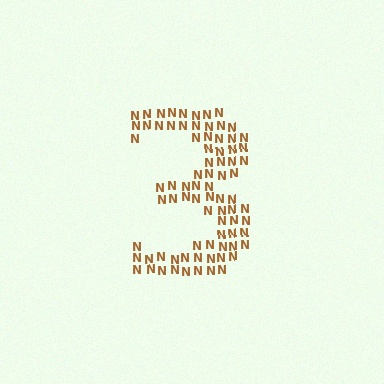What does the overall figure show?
The overall figure shows the digit 3.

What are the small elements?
The small elements are letter N's.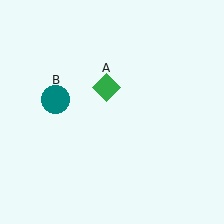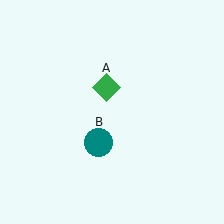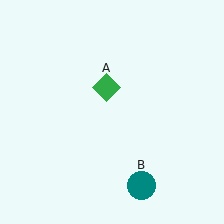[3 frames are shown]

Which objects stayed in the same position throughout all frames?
Green diamond (object A) remained stationary.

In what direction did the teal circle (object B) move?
The teal circle (object B) moved down and to the right.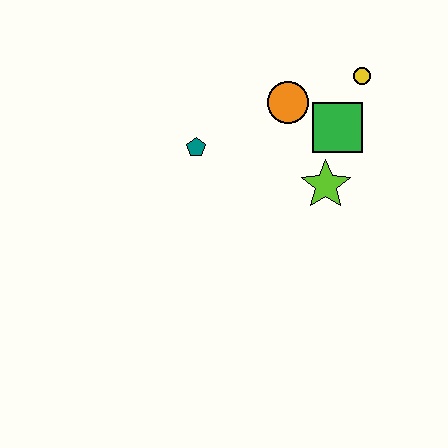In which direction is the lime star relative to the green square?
The lime star is below the green square.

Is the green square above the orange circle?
No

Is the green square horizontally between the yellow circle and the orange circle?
Yes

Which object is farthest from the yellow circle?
The teal pentagon is farthest from the yellow circle.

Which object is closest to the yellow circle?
The green square is closest to the yellow circle.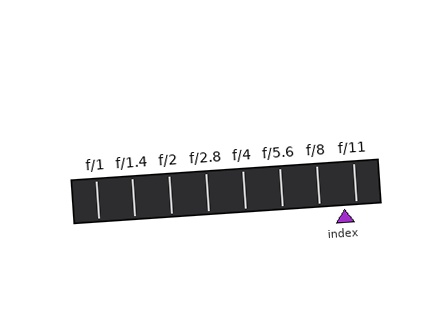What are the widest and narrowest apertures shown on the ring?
The widest aperture shown is f/1 and the narrowest is f/11.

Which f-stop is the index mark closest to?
The index mark is closest to f/11.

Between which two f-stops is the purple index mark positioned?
The index mark is between f/8 and f/11.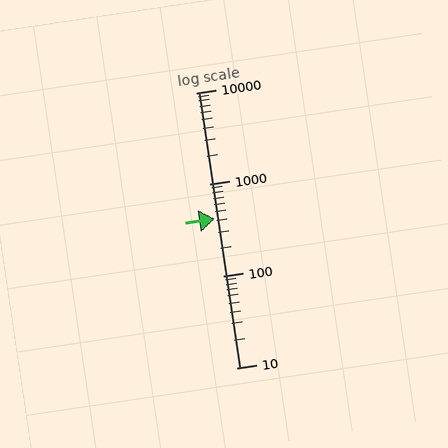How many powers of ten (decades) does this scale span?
The scale spans 3 decades, from 10 to 10000.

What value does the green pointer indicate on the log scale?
The pointer indicates approximately 420.